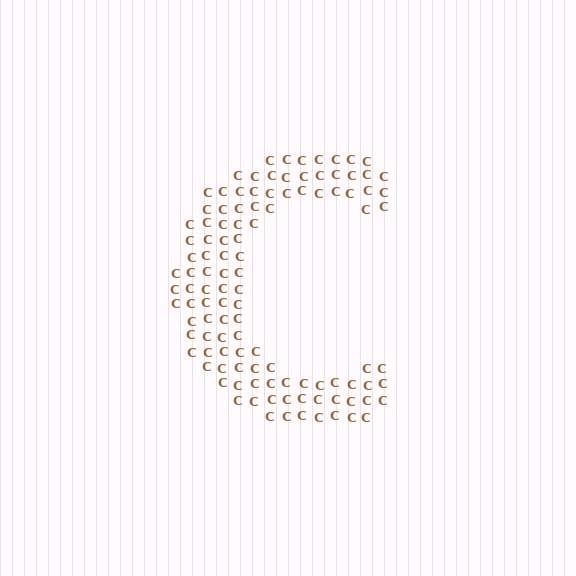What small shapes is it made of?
It is made of small letter C's.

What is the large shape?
The large shape is the letter C.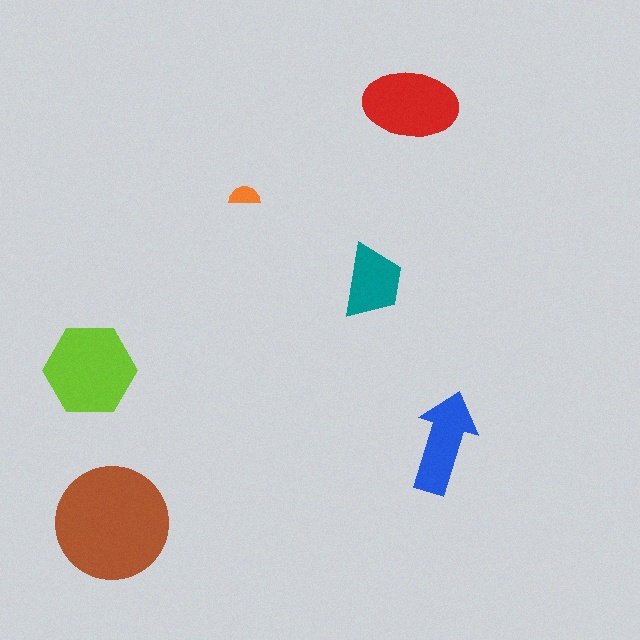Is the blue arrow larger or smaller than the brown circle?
Smaller.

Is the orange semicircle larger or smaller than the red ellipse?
Smaller.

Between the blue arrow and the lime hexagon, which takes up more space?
The lime hexagon.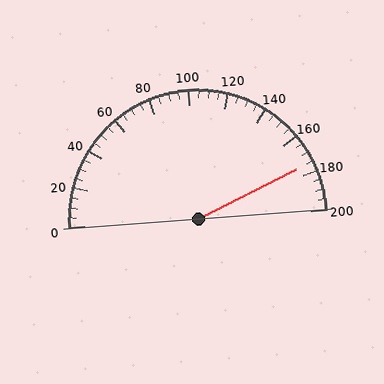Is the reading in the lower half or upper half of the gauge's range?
The reading is in the upper half of the range (0 to 200).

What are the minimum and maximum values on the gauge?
The gauge ranges from 0 to 200.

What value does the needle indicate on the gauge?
The needle indicates approximately 175.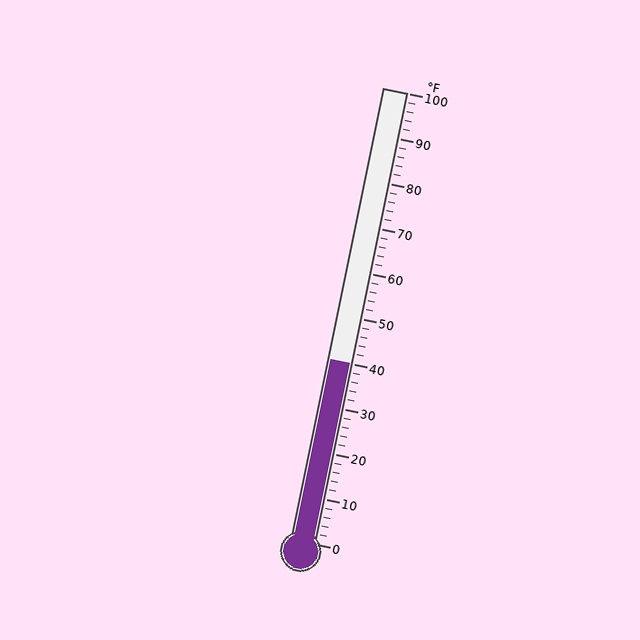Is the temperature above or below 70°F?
The temperature is below 70°F.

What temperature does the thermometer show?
The thermometer shows approximately 40°F.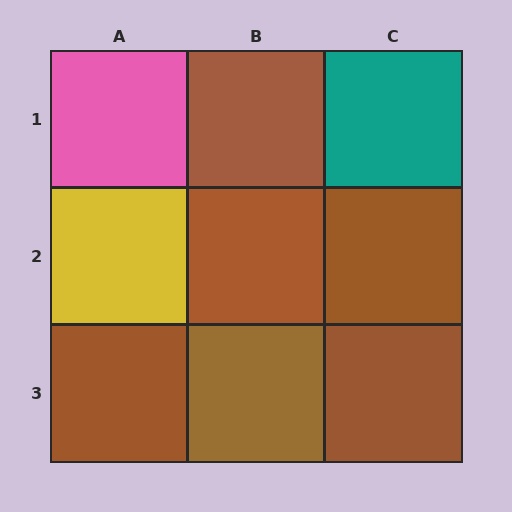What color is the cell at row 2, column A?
Yellow.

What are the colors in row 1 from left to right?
Pink, brown, teal.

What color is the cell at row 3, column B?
Brown.